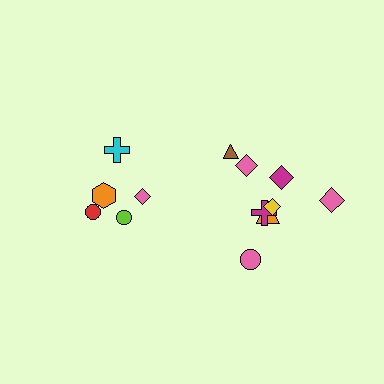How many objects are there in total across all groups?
There are 13 objects.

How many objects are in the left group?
There are 5 objects.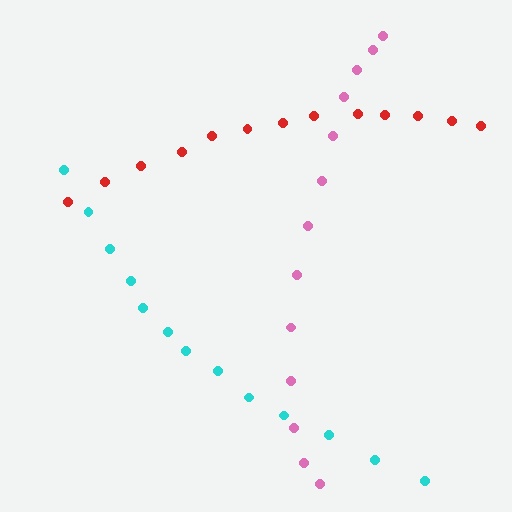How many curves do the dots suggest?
There are 3 distinct paths.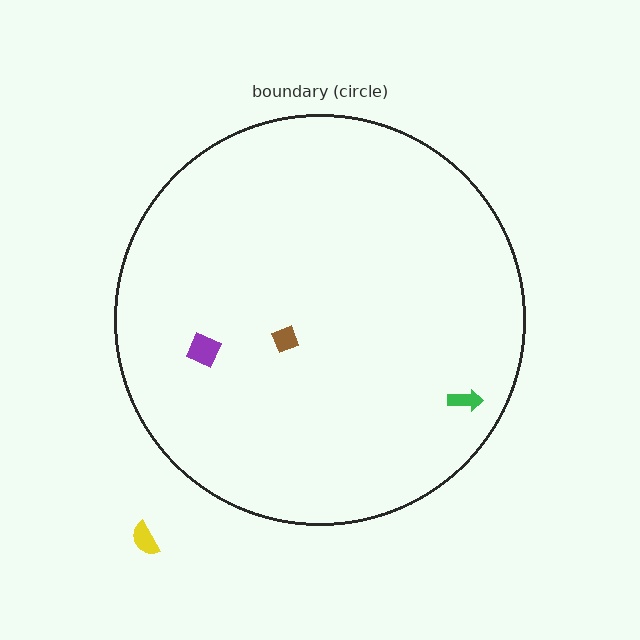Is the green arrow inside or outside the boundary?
Inside.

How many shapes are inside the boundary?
3 inside, 1 outside.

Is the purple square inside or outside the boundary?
Inside.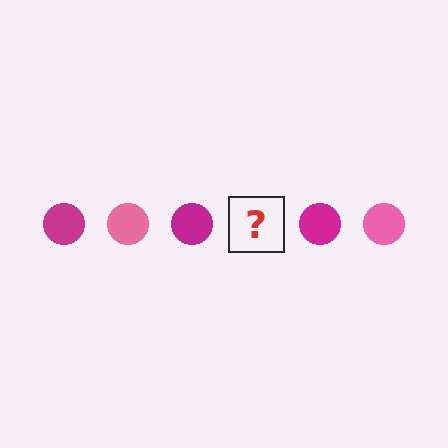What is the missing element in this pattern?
The missing element is a pink circle.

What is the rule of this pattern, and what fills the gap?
The rule is that the pattern cycles through magenta, pink circles. The gap should be filled with a pink circle.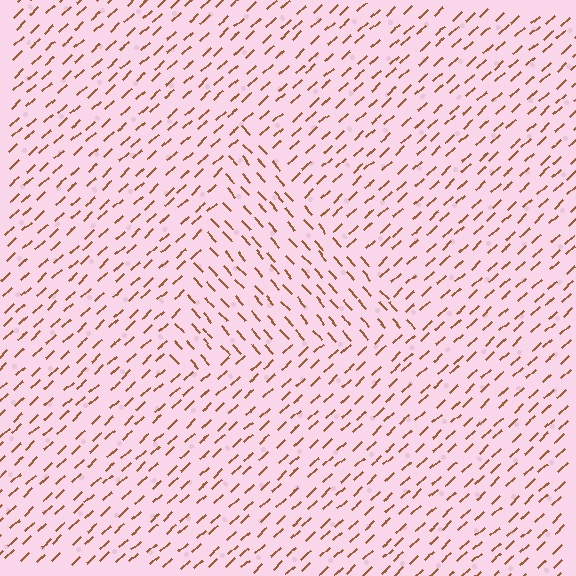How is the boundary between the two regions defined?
The boundary is defined purely by a change in line orientation (approximately 89 degrees difference). All lines are the same color and thickness.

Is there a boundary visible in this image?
Yes, there is a texture boundary formed by a change in line orientation.